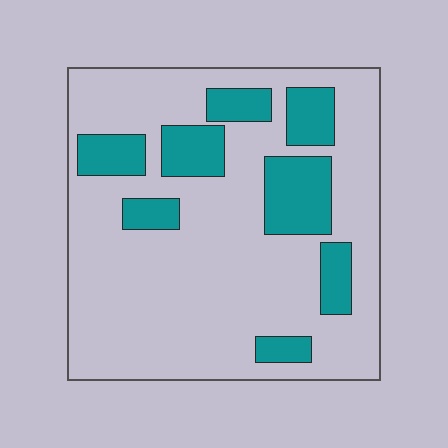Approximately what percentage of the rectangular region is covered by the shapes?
Approximately 25%.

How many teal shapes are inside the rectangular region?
8.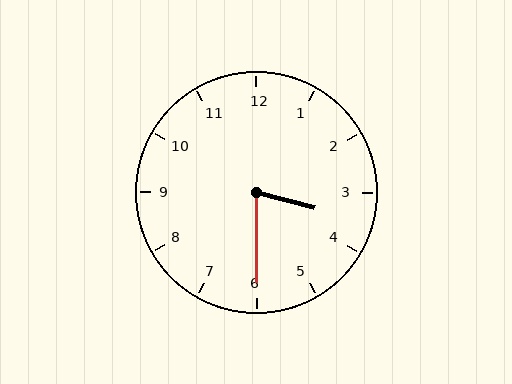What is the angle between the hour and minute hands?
Approximately 75 degrees.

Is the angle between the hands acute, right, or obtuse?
It is acute.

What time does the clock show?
3:30.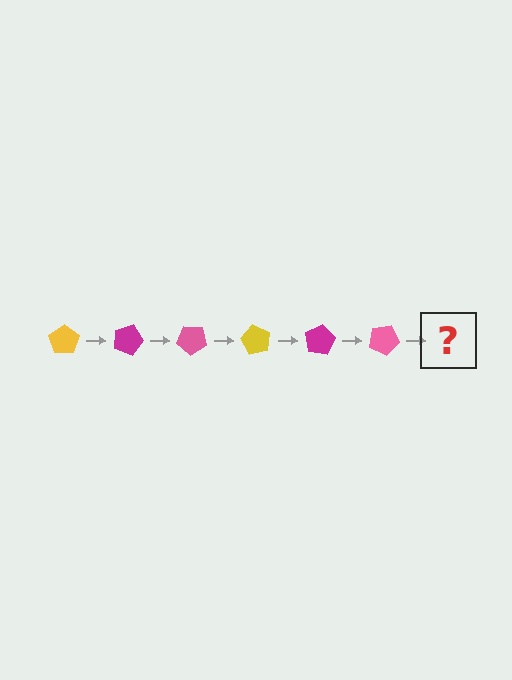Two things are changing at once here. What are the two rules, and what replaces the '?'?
The two rules are that it rotates 20 degrees each step and the color cycles through yellow, magenta, and pink. The '?' should be a yellow pentagon, rotated 120 degrees from the start.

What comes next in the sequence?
The next element should be a yellow pentagon, rotated 120 degrees from the start.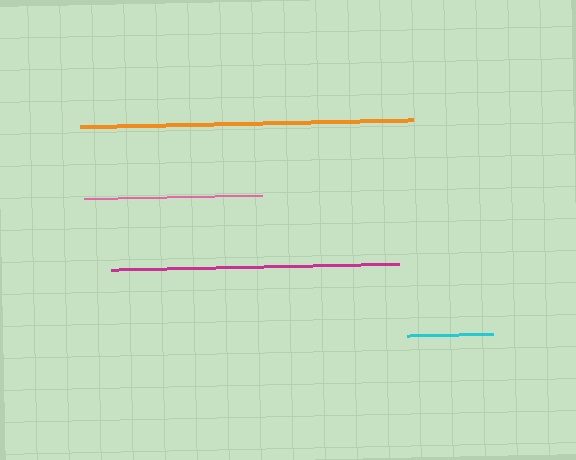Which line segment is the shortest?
The cyan line is the shortest at approximately 86 pixels.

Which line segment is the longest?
The orange line is the longest at approximately 334 pixels.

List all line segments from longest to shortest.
From longest to shortest: orange, magenta, pink, cyan.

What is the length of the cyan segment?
The cyan segment is approximately 86 pixels long.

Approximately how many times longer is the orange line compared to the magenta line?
The orange line is approximately 1.2 times the length of the magenta line.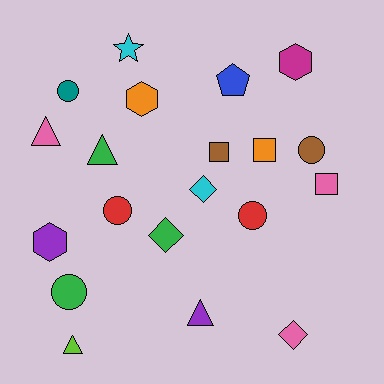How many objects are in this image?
There are 20 objects.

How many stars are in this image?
There is 1 star.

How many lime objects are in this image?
There is 1 lime object.